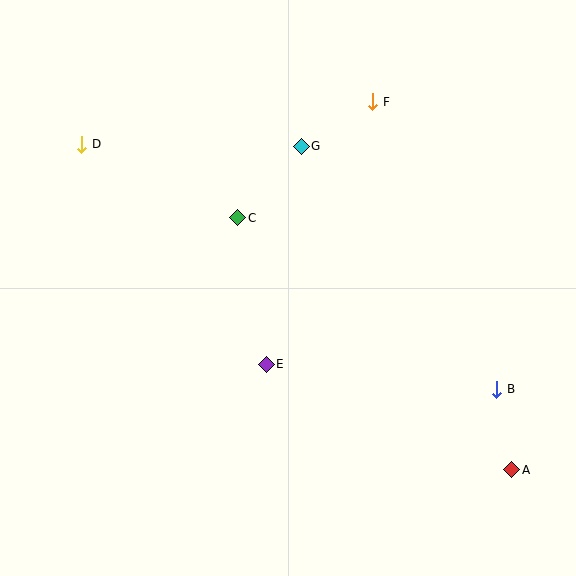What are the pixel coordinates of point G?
Point G is at (301, 146).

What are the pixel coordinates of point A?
Point A is at (512, 470).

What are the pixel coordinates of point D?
Point D is at (82, 144).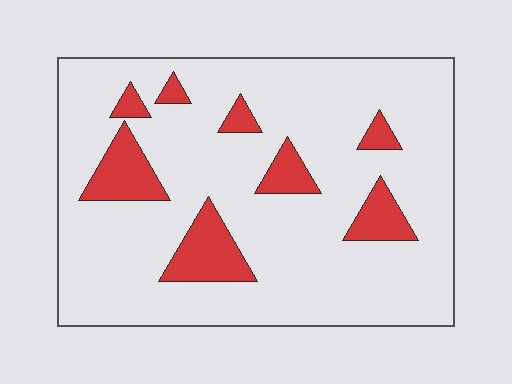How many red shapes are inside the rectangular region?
8.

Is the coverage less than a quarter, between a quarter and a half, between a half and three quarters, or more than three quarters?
Less than a quarter.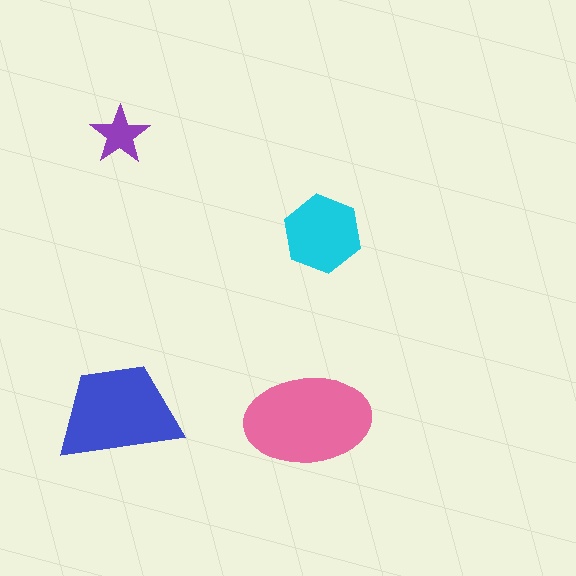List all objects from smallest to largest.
The purple star, the cyan hexagon, the blue trapezoid, the pink ellipse.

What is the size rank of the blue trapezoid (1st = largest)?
2nd.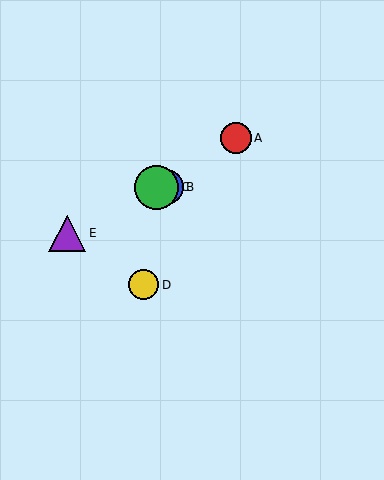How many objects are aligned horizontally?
2 objects (B, C) are aligned horizontally.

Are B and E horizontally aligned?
No, B is at y≈187 and E is at y≈233.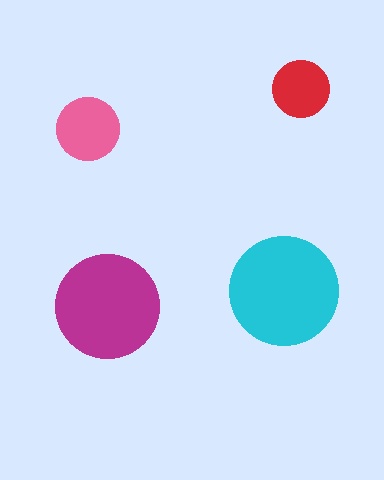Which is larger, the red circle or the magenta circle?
The magenta one.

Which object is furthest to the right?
The red circle is rightmost.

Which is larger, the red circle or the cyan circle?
The cyan one.